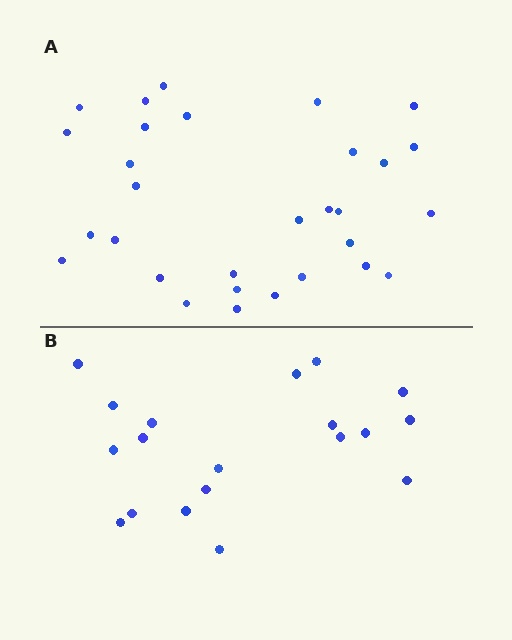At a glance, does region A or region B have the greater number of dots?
Region A (the top region) has more dots.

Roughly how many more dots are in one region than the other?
Region A has roughly 12 or so more dots than region B.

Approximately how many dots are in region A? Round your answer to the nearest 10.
About 30 dots.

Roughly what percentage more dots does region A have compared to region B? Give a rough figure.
About 60% more.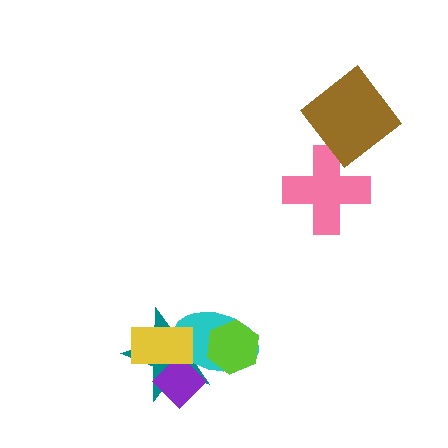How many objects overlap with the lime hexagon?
2 objects overlap with the lime hexagon.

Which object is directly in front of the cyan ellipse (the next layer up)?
The lime hexagon is directly in front of the cyan ellipse.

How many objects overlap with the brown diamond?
0 objects overlap with the brown diamond.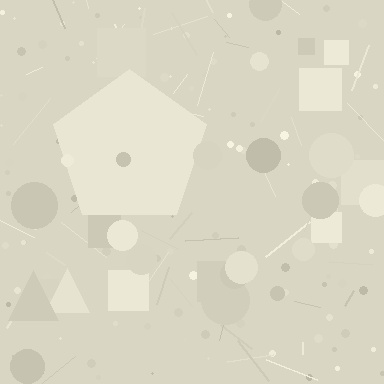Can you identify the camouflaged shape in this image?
The camouflaged shape is a pentagon.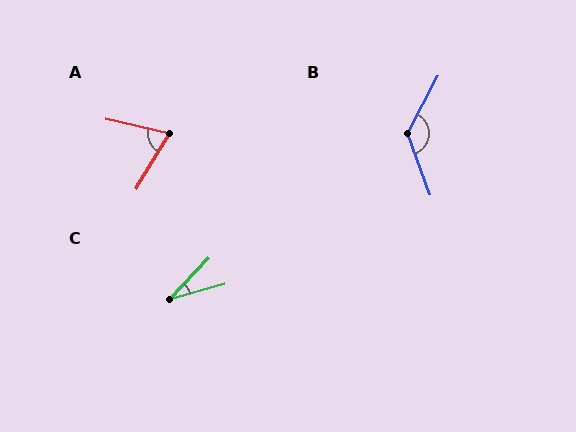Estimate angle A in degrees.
Approximately 72 degrees.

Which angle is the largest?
B, at approximately 131 degrees.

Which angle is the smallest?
C, at approximately 30 degrees.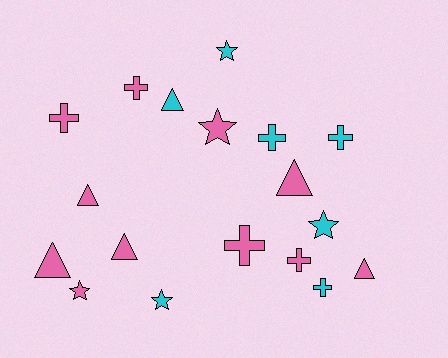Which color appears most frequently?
Pink, with 11 objects.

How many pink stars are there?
There are 2 pink stars.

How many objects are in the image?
There are 18 objects.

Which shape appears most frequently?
Cross, with 7 objects.